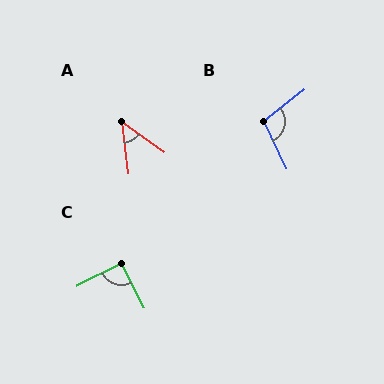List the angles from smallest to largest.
A (47°), C (90°), B (103°).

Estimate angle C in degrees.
Approximately 90 degrees.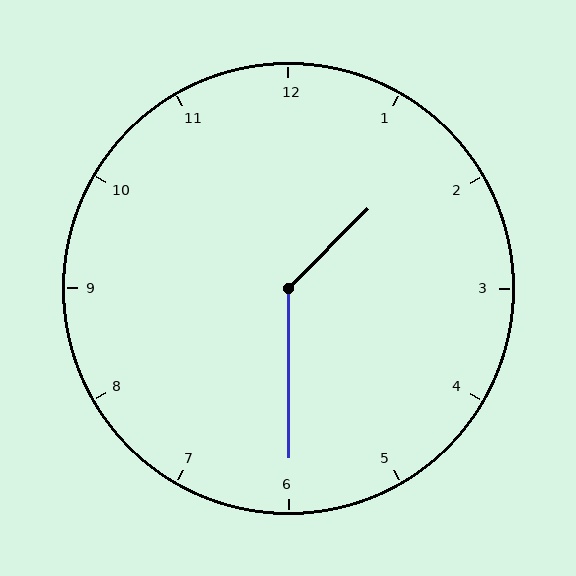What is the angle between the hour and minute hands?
Approximately 135 degrees.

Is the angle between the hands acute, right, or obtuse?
It is obtuse.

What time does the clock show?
1:30.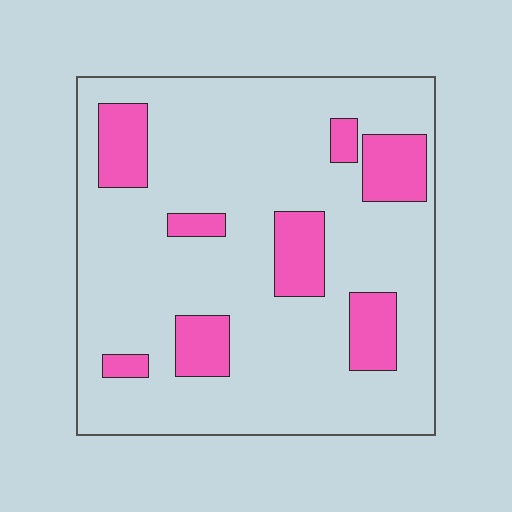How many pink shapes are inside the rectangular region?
8.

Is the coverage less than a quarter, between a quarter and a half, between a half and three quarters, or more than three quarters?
Less than a quarter.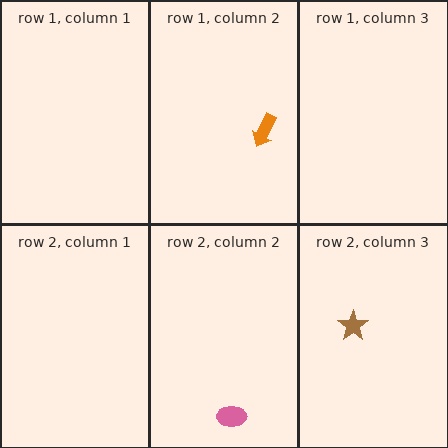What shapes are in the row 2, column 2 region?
The pink ellipse.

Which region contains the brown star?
The row 2, column 3 region.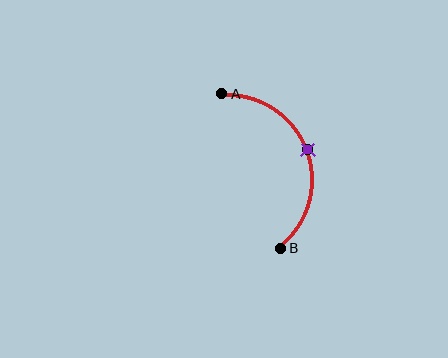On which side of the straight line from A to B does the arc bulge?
The arc bulges to the right of the straight line connecting A and B.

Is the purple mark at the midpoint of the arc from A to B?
Yes. The purple mark lies on the arc at equal arc-length from both A and B — it is the arc midpoint.